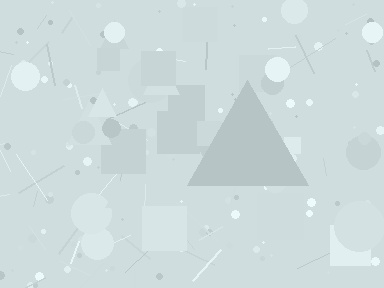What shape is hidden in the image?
A triangle is hidden in the image.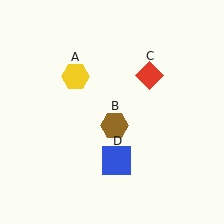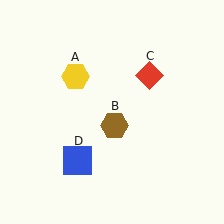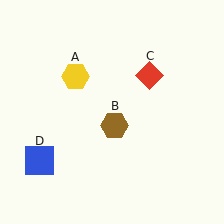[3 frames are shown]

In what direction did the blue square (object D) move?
The blue square (object D) moved left.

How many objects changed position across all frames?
1 object changed position: blue square (object D).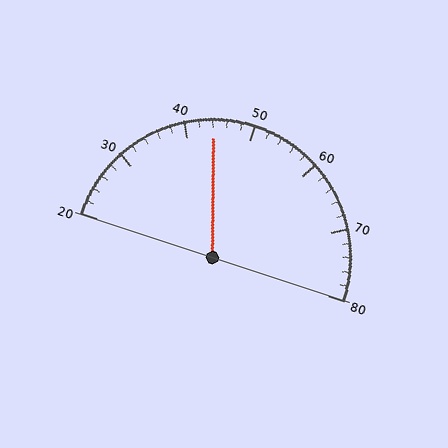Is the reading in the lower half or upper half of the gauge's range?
The reading is in the lower half of the range (20 to 80).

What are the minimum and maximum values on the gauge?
The gauge ranges from 20 to 80.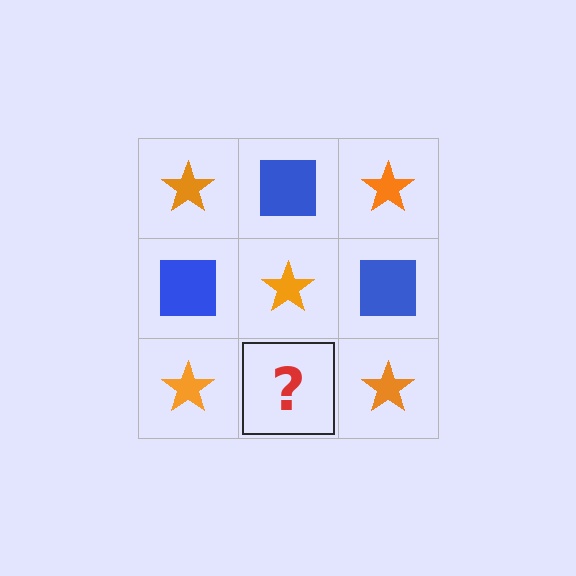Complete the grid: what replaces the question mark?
The question mark should be replaced with a blue square.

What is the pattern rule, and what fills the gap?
The rule is that it alternates orange star and blue square in a checkerboard pattern. The gap should be filled with a blue square.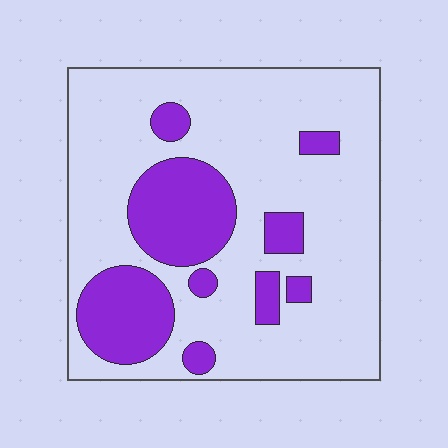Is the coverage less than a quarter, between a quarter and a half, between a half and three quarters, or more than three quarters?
Between a quarter and a half.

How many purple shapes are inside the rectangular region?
9.